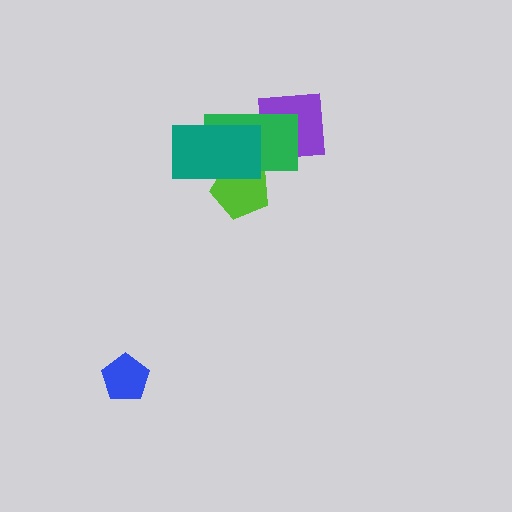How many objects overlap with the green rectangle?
3 objects overlap with the green rectangle.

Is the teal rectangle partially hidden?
No, no other shape covers it.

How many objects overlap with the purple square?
1 object overlaps with the purple square.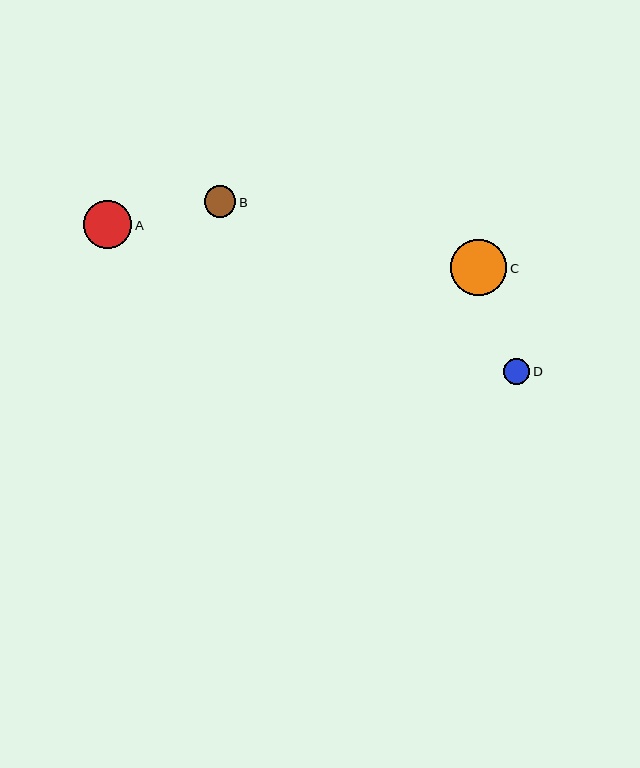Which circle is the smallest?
Circle D is the smallest with a size of approximately 27 pixels.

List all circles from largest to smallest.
From largest to smallest: C, A, B, D.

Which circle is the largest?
Circle C is the largest with a size of approximately 56 pixels.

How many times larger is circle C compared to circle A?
Circle C is approximately 1.2 times the size of circle A.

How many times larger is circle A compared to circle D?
Circle A is approximately 1.8 times the size of circle D.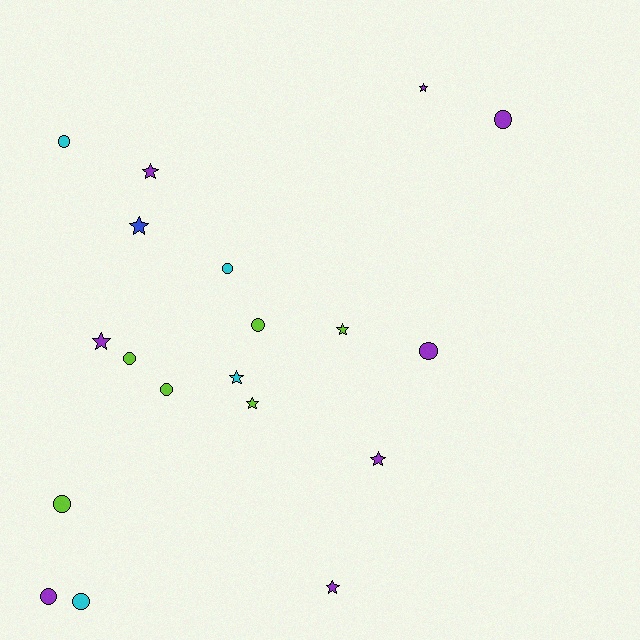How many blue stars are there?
There is 1 blue star.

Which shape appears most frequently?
Circle, with 10 objects.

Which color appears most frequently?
Purple, with 8 objects.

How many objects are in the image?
There are 19 objects.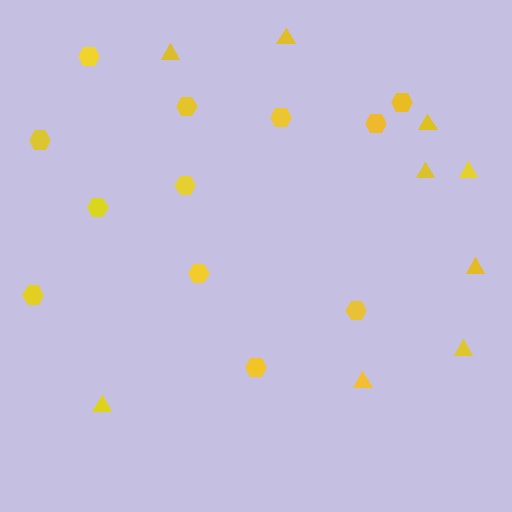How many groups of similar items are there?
There are 2 groups: one group of triangles (9) and one group of hexagons (12).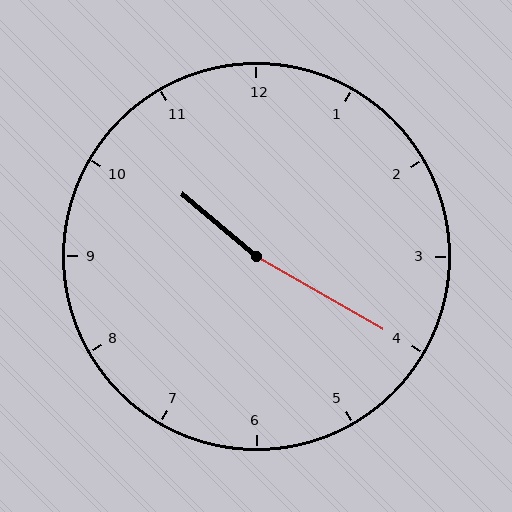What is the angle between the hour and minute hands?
Approximately 170 degrees.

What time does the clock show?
10:20.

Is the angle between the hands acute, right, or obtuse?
It is obtuse.